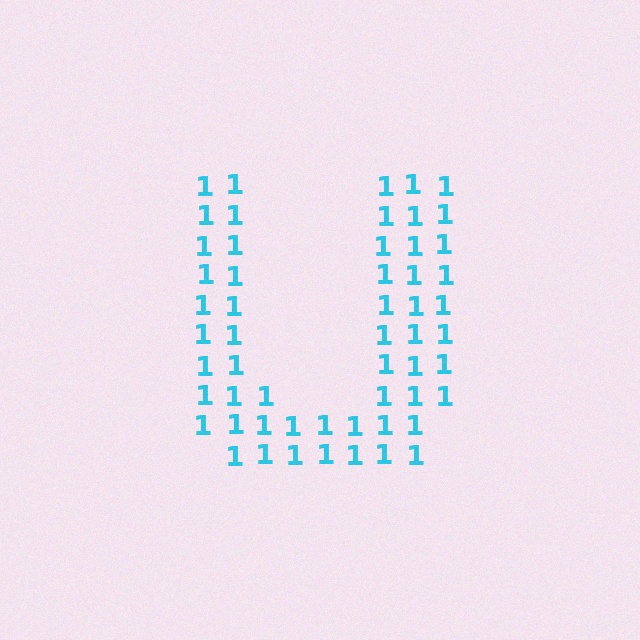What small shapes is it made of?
It is made of small digit 1's.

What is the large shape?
The large shape is the letter U.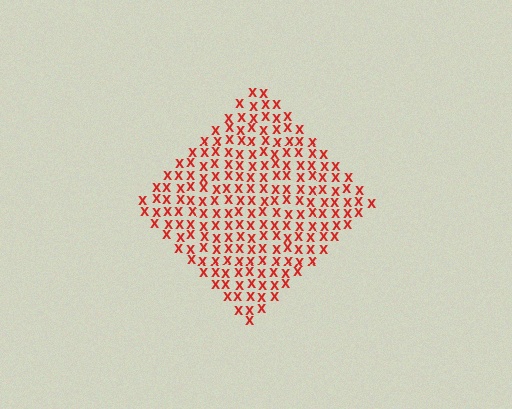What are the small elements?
The small elements are letter X's.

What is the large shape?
The large shape is a diamond.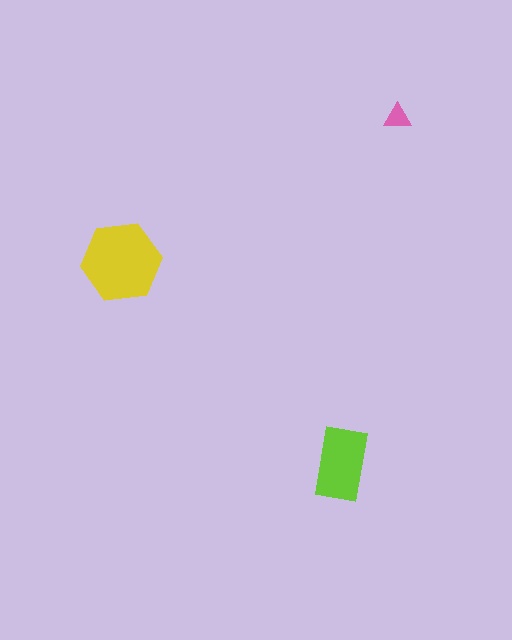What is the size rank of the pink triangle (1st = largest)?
3rd.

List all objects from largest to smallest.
The yellow hexagon, the lime rectangle, the pink triangle.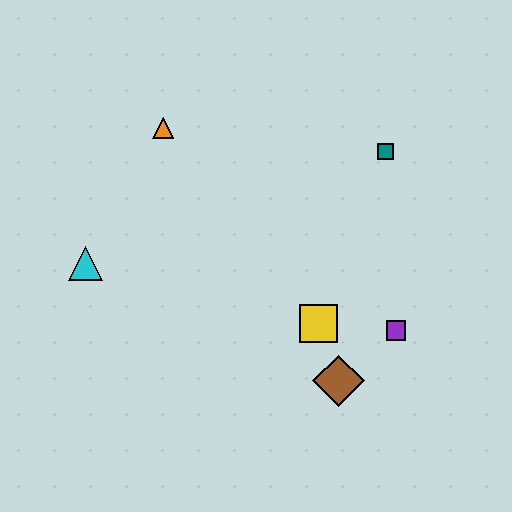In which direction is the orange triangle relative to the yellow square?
The orange triangle is above the yellow square.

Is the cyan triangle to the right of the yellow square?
No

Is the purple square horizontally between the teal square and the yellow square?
No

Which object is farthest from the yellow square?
The orange triangle is farthest from the yellow square.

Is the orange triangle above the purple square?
Yes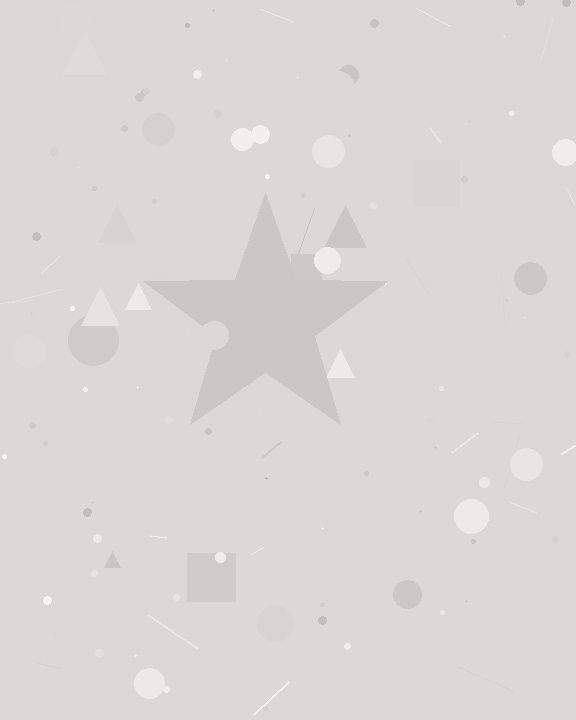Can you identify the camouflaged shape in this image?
The camouflaged shape is a star.